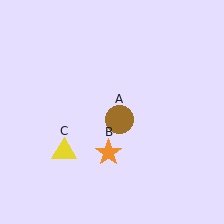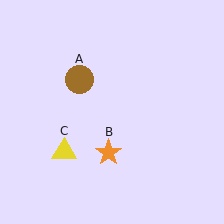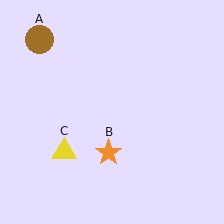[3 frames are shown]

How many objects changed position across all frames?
1 object changed position: brown circle (object A).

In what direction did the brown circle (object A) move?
The brown circle (object A) moved up and to the left.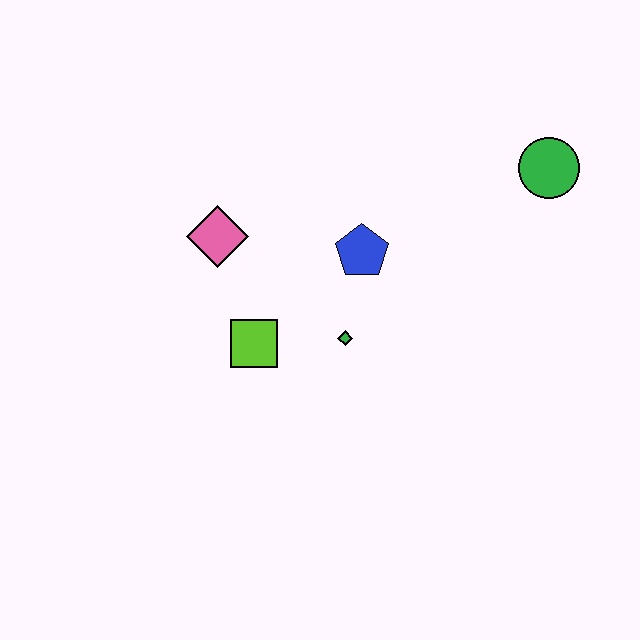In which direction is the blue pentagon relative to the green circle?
The blue pentagon is to the left of the green circle.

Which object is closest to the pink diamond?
The lime square is closest to the pink diamond.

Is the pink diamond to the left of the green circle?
Yes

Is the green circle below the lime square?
No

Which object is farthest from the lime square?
The green circle is farthest from the lime square.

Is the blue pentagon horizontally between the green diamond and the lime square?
No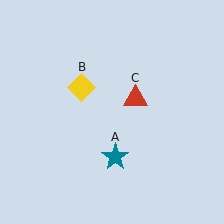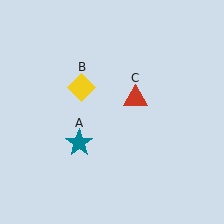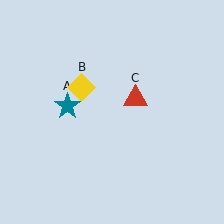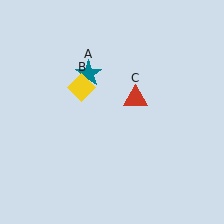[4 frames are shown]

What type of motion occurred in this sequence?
The teal star (object A) rotated clockwise around the center of the scene.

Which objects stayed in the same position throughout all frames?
Yellow diamond (object B) and red triangle (object C) remained stationary.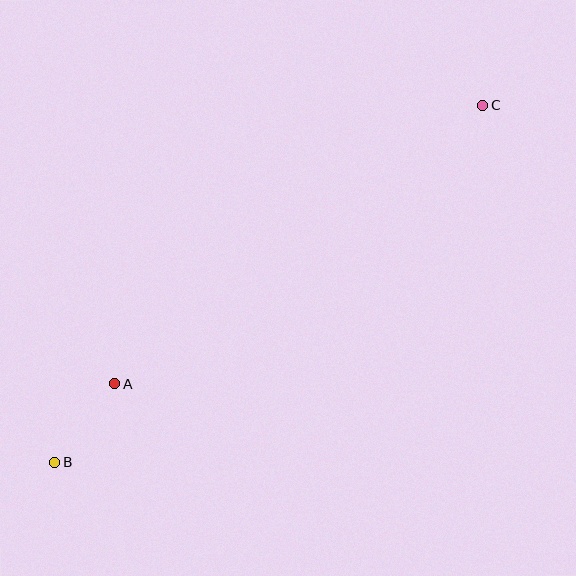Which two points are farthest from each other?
Points B and C are farthest from each other.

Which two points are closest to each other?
Points A and B are closest to each other.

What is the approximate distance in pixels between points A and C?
The distance between A and C is approximately 461 pixels.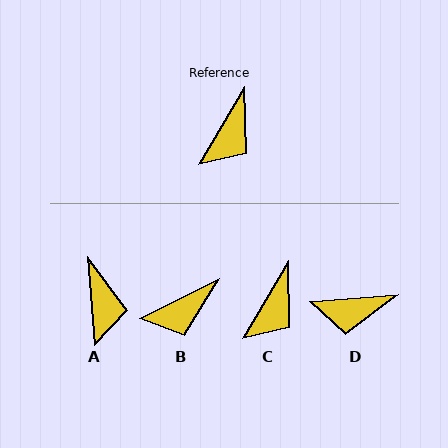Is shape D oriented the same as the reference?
No, it is off by about 55 degrees.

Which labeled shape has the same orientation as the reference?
C.